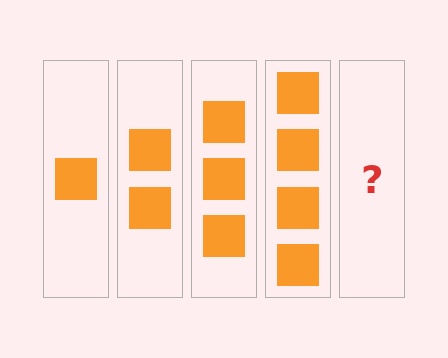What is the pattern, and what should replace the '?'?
The pattern is that each step adds one more square. The '?' should be 5 squares.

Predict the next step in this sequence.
The next step is 5 squares.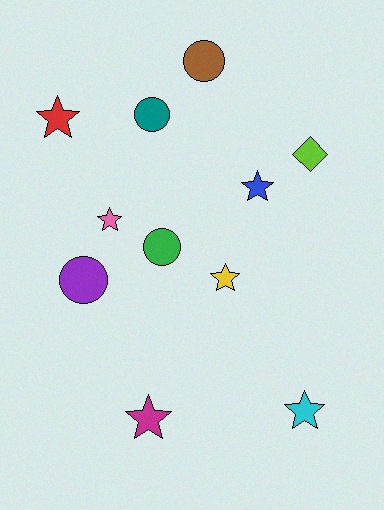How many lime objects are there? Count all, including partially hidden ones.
There is 1 lime object.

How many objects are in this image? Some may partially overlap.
There are 11 objects.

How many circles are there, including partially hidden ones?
There are 4 circles.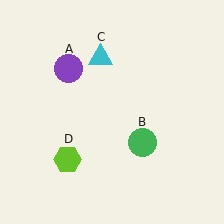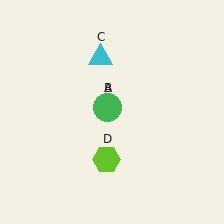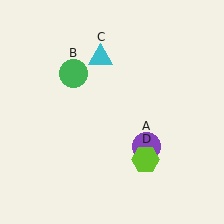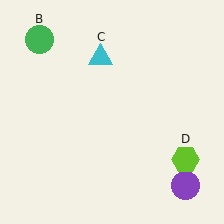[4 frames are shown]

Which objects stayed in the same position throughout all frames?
Cyan triangle (object C) remained stationary.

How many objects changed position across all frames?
3 objects changed position: purple circle (object A), green circle (object B), lime hexagon (object D).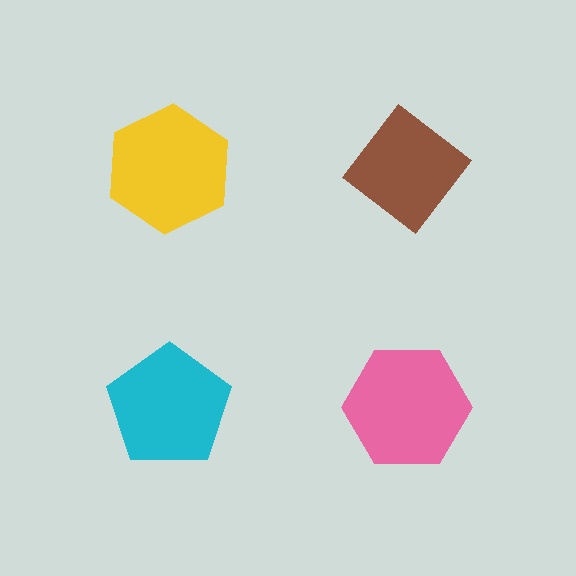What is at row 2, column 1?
A cyan pentagon.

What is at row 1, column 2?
A brown diamond.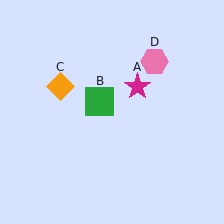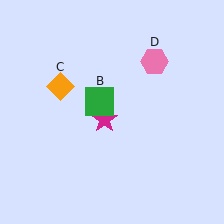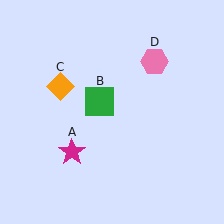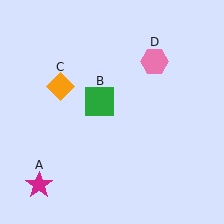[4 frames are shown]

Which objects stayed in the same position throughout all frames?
Green square (object B) and orange diamond (object C) and pink hexagon (object D) remained stationary.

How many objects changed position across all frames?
1 object changed position: magenta star (object A).